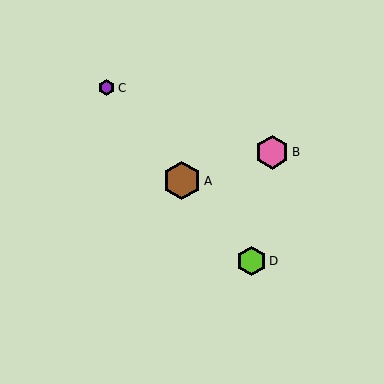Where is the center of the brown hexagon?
The center of the brown hexagon is at (182, 181).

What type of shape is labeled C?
Shape C is a purple hexagon.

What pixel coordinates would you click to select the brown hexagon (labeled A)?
Click at (182, 181) to select the brown hexagon A.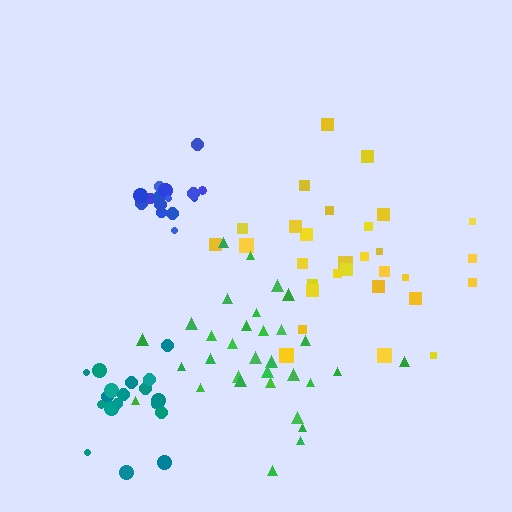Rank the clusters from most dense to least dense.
blue, teal, green, yellow.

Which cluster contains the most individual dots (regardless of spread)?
Green (32).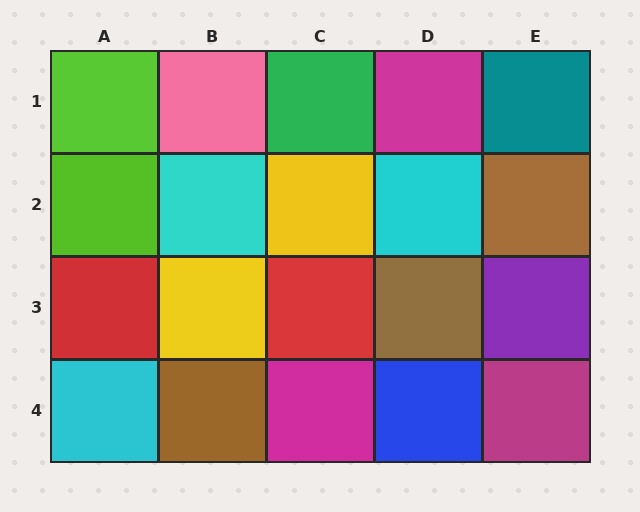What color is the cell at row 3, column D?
Brown.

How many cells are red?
2 cells are red.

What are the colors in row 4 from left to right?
Cyan, brown, magenta, blue, magenta.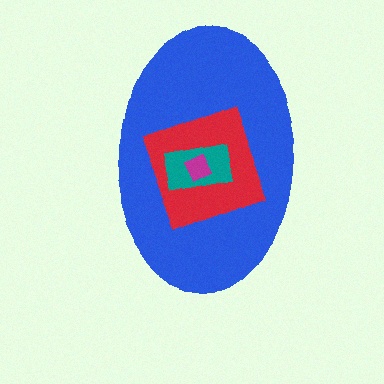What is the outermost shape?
The blue ellipse.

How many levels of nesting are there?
4.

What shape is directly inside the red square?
The teal rectangle.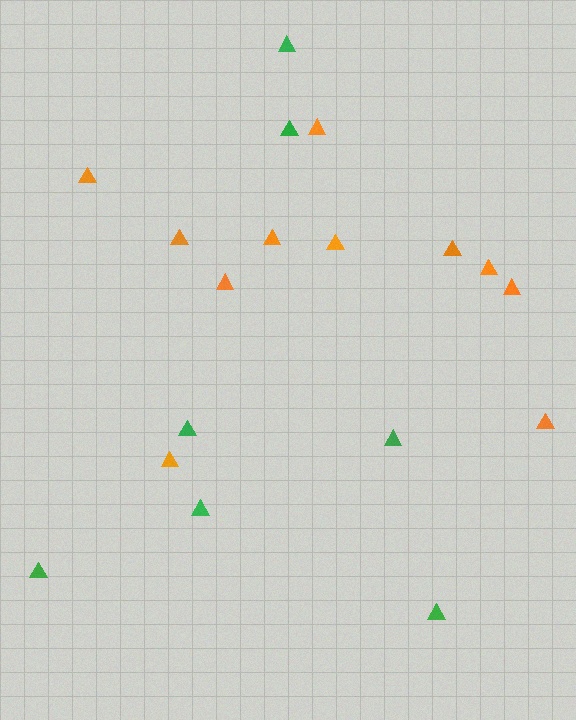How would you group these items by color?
There are 2 groups: one group of orange triangles (11) and one group of green triangles (7).